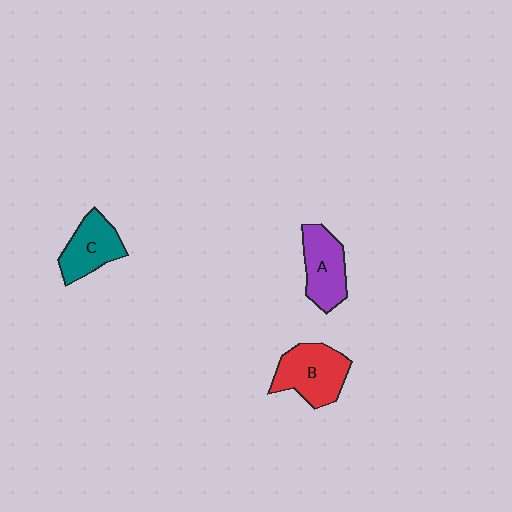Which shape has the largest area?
Shape B (red).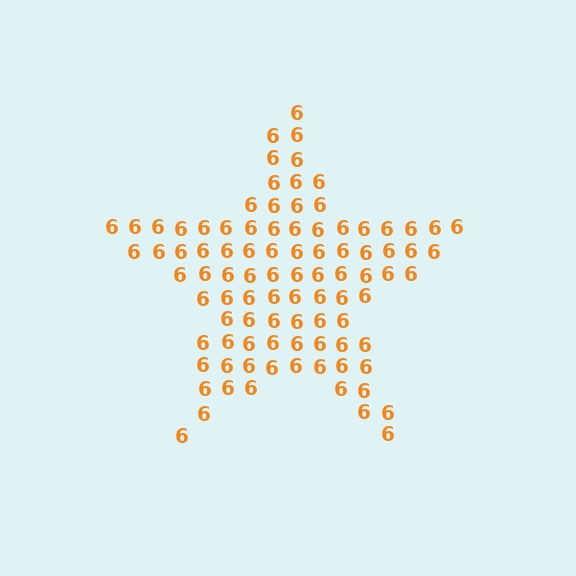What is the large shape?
The large shape is a star.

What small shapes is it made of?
It is made of small digit 6's.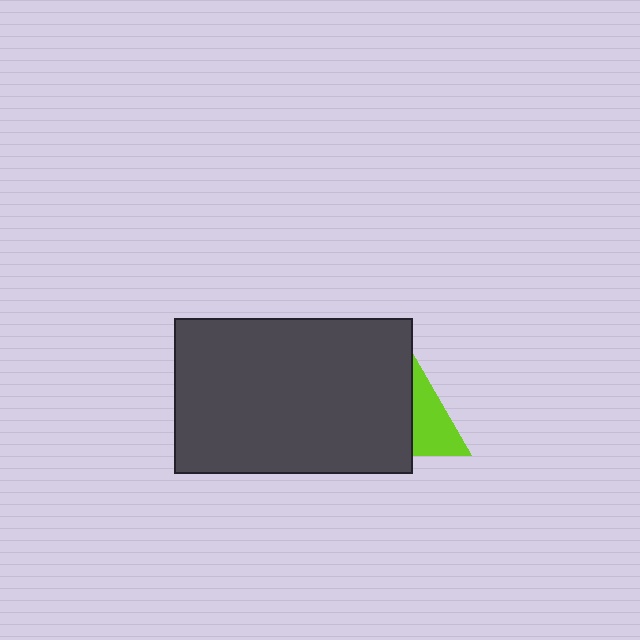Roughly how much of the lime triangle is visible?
About half of it is visible (roughly 46%).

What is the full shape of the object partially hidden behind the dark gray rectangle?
The partially hidden object is a lime triangle.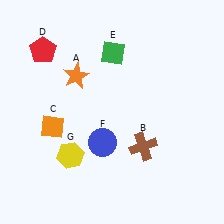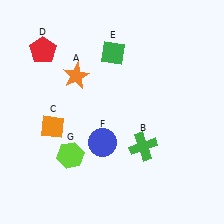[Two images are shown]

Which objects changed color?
B changed from brown to green. G changed from yellow to lime.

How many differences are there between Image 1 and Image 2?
There are 2 differences between the two images.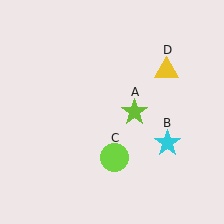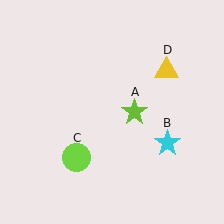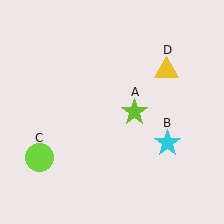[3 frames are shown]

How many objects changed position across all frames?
1 object changed position: lime circle (object C).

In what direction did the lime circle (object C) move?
The lime circle (object C) moved left.